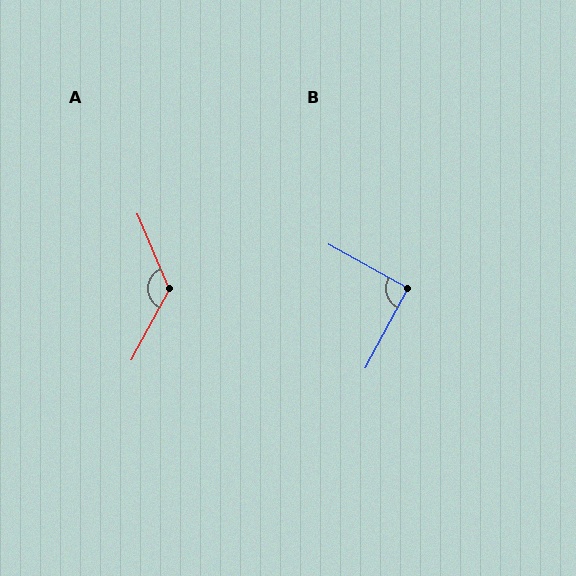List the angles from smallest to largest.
B (91°), A (129°).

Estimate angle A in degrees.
Approximately 129 degrees.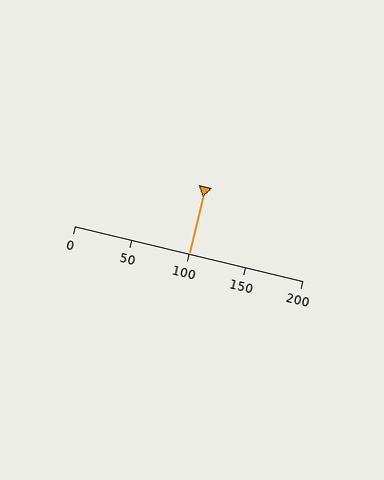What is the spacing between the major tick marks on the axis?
The major ticks are spaced 50 apart.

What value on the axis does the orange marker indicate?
The marker indicates approximately 100.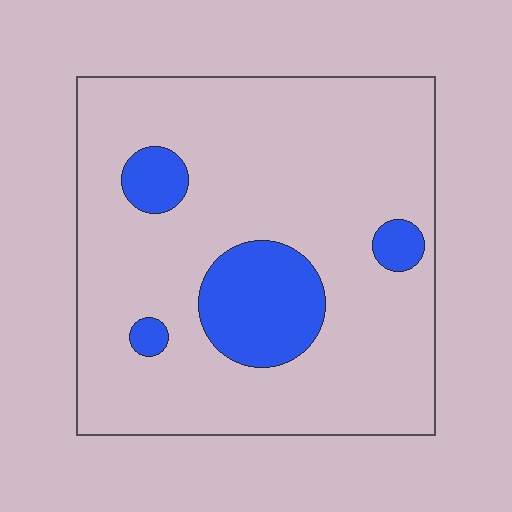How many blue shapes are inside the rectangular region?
4.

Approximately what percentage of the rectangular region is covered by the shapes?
Approximately 15%.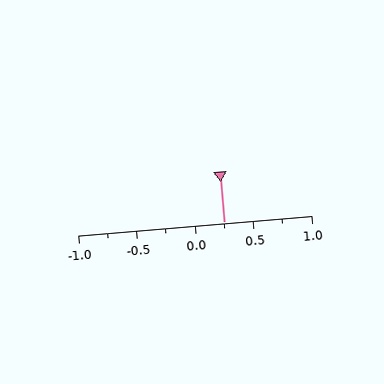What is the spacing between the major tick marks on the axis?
The major ticks are spaced 0.5 apart.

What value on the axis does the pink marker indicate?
The marker indicates approximately 0.25.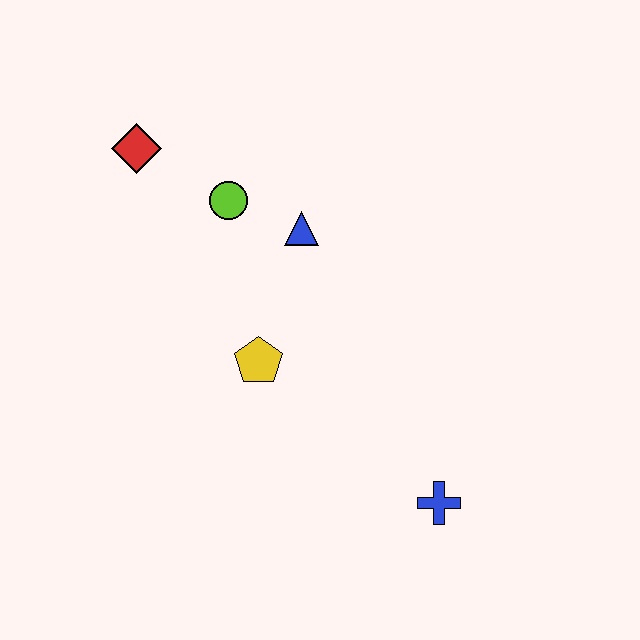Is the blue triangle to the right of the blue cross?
No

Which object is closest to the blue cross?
The yellow pentagon is closest to the blue cross.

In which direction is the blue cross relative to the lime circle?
The blue cross is below the lime circle.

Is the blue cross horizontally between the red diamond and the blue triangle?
No